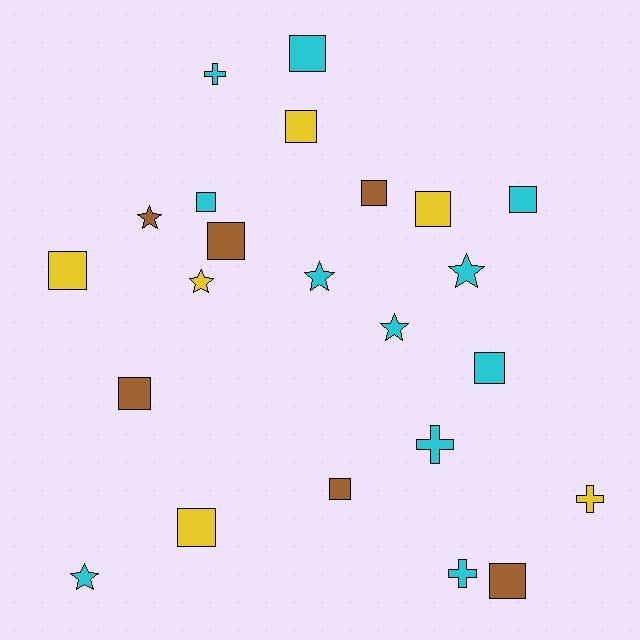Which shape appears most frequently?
Square, with 13 objects.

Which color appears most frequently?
Cyan, with 11 objects.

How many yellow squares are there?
There are 4 yellow squares.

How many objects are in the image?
There are 23 objects.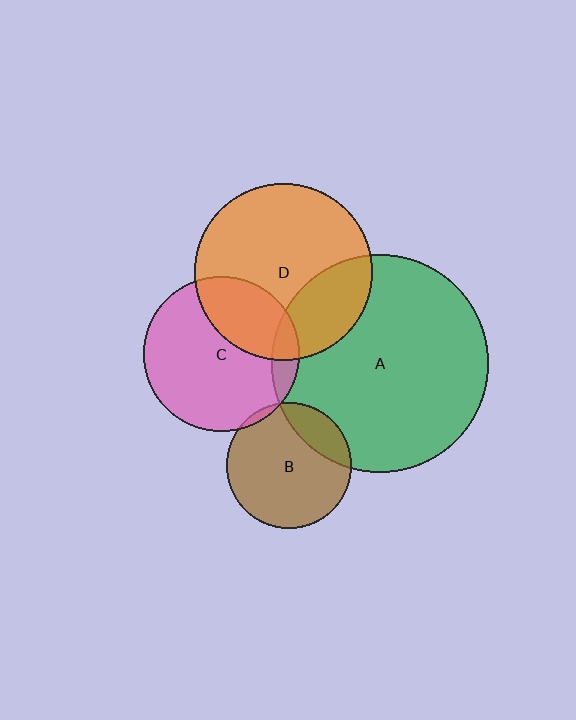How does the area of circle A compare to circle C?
Approximately 2.0 times.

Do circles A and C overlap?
Yes.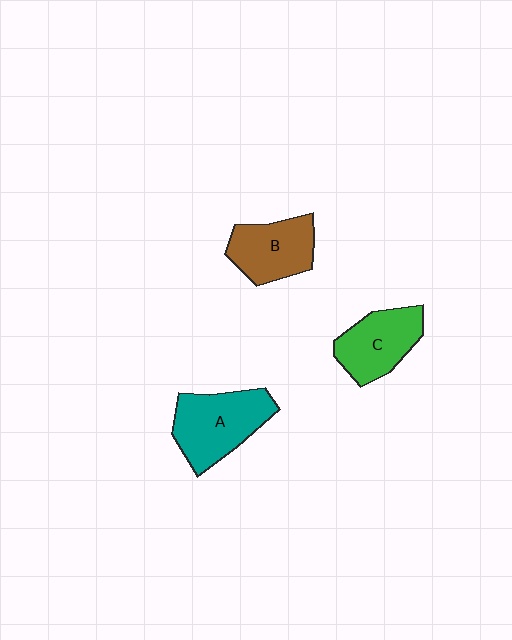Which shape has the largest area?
Shape A (teal).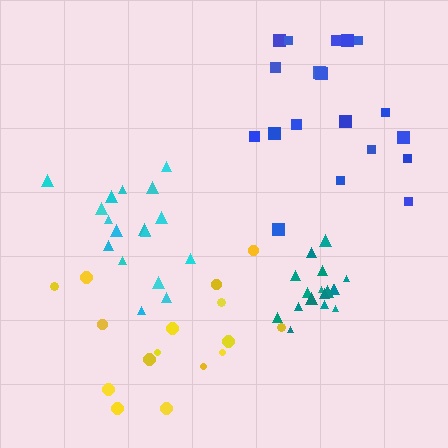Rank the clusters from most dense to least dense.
teal, cyan, blue, yellow.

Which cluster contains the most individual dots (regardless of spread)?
Blue (19).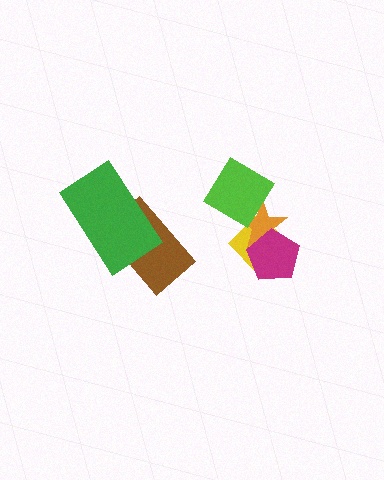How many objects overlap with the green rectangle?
1 object overlaps with the green rectangle.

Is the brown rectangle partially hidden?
Yes, it is partially covered by another shape.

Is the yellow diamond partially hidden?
Yes, it is partially covered by another shape.